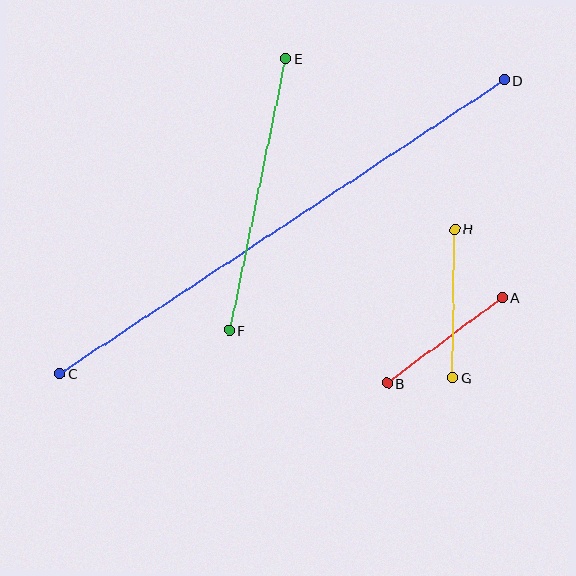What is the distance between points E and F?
The distance is approximately 277 pixels.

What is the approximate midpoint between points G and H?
The midpoint is at approximately (454, 304) pixels.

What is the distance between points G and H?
The distance is approximately 149 pixels.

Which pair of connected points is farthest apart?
Points C and D are farthest apart.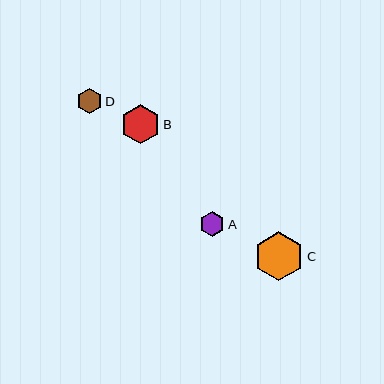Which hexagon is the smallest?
Hexagon A is the smallest with a size of approximately 25 pixels.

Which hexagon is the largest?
Hexagon C is the largest with a size of approximately 49 pixels.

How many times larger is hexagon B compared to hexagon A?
Hexagon B is approximately 1.6 times the size of hexagon A.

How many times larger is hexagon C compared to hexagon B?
Hexagon C is approximately 1.3 times the size of hexagon B.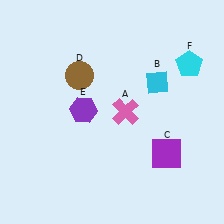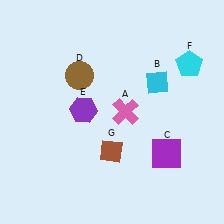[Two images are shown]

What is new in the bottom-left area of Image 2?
A brown diamond (G) was added in the bottom-left area of Image 2.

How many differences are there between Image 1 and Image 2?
There is 1 difference between the two images.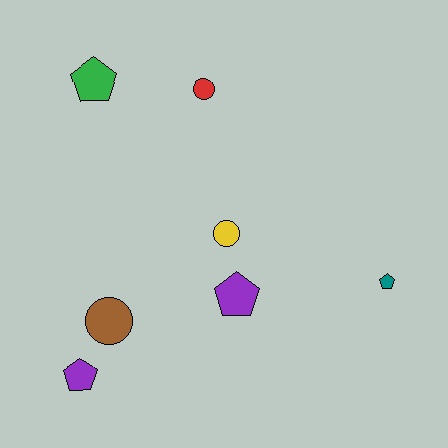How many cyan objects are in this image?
There are no cyan objects.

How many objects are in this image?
There are 7 objects.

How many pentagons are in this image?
There are 4 pentagons.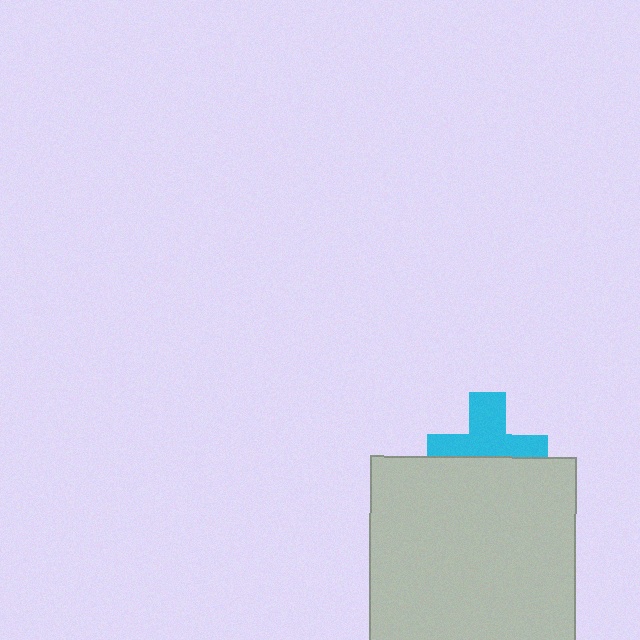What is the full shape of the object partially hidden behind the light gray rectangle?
The partially hidden object is a cyan cross.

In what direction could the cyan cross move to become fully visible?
The cyan cross could move up. That would shift it out from behind the light gray rectangle entirely.